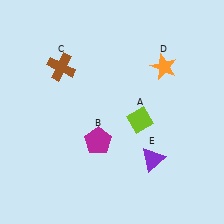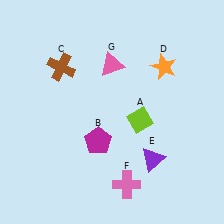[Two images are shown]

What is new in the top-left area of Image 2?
A pink triangle (G) was added in the top-left area of Image 2.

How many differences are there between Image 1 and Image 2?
There are 2 differences between the two images.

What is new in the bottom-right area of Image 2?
A pink cross (F) was added in the bottom-right area of Image 2.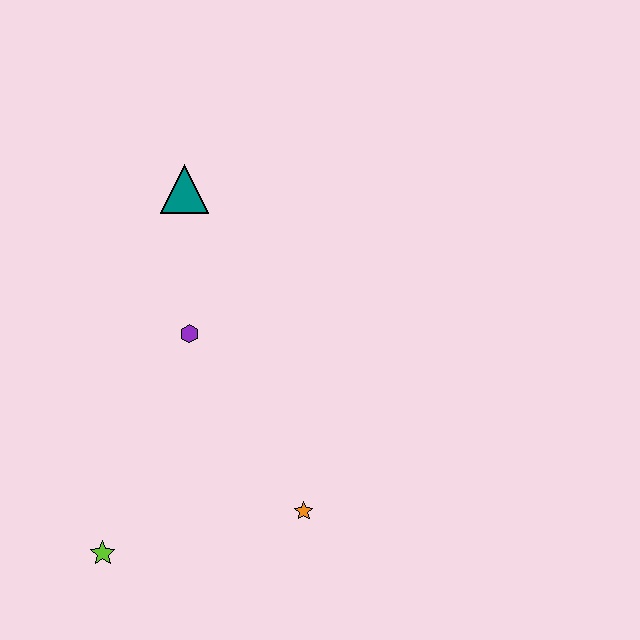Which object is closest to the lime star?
The orange star is closest to the lime star.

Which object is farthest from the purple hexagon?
The lime star is farthest from the purple hexagon.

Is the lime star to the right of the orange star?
No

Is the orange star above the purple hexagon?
No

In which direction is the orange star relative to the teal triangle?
The orange star is below the teal triangle.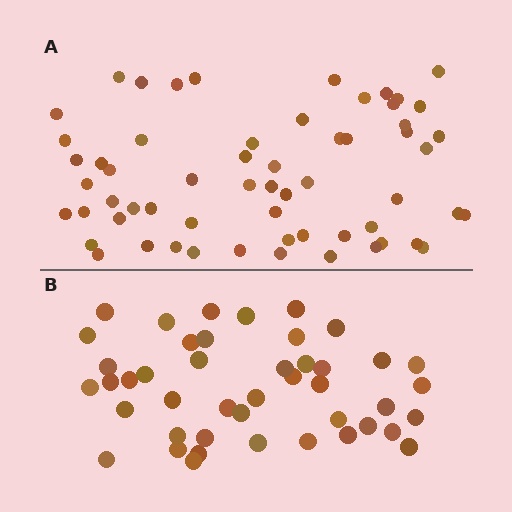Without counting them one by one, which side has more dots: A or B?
Region A (the top region) has more dots.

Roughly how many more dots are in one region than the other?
Region A has approximately 15 more dots than region B.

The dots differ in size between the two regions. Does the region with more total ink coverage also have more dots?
No. Region B has more total ink coverage because its dots are larger, but region A actually contains more individual dots. Total area can be misleading — the number of items is what matters here.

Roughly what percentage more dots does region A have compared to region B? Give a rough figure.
About 35% more.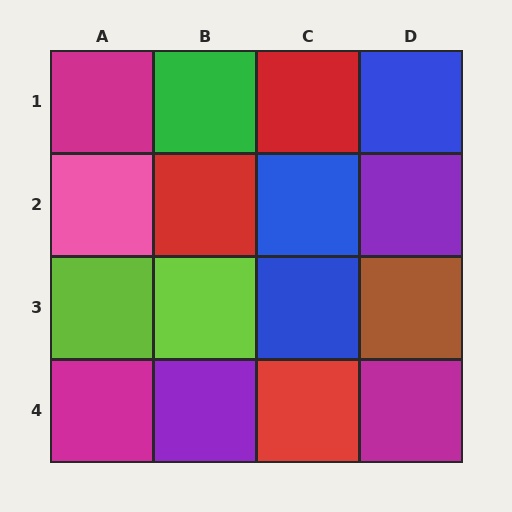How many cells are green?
1 cell is green.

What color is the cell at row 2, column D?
Purple.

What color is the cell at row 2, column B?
Red.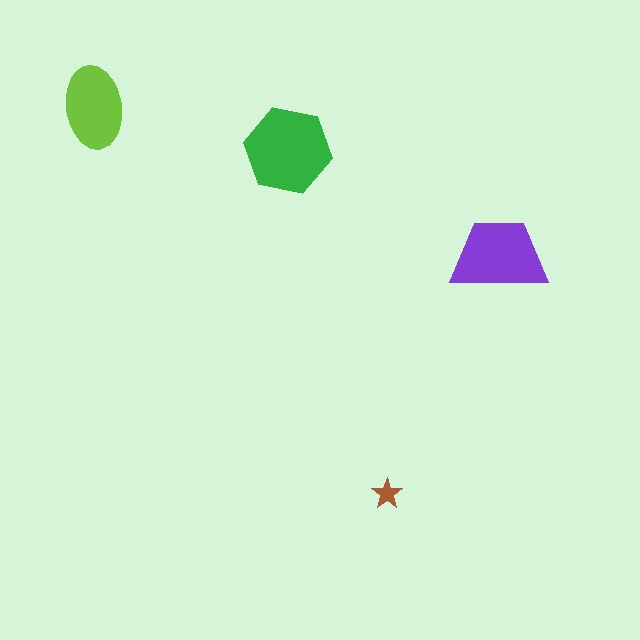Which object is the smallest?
The brown star.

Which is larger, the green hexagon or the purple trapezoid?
The green hexagon.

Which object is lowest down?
The brown star is bottommost.